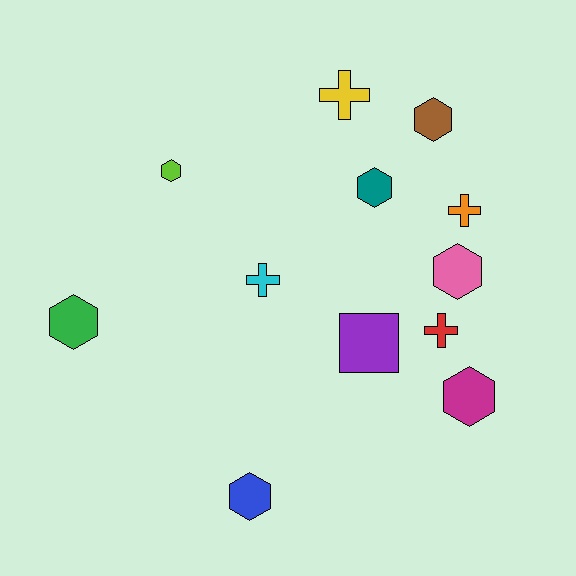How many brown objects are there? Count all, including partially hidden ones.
There is 1 brown object.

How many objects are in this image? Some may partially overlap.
There are 12 objects.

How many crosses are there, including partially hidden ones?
There are 4 crosses.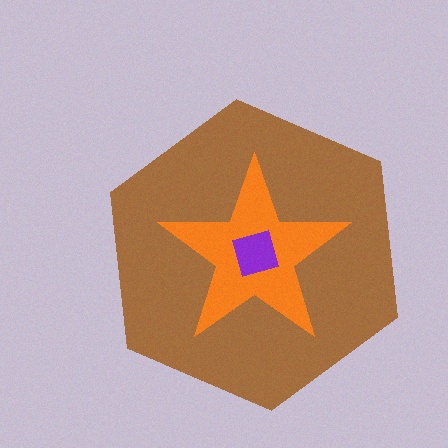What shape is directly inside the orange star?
The purple square.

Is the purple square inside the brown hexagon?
Yes.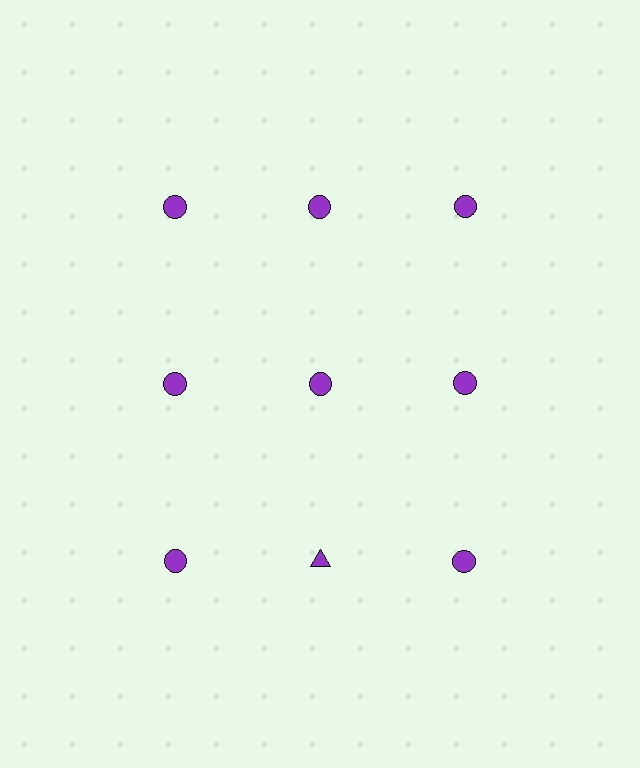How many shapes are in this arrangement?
There are 9 shapes arranged in a grid pattern.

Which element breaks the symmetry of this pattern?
The purple triangle in the third row, second from left column breaks the symmetry. All other shapes are purple circles.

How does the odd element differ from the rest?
It has a different shape: triangle instead of circle.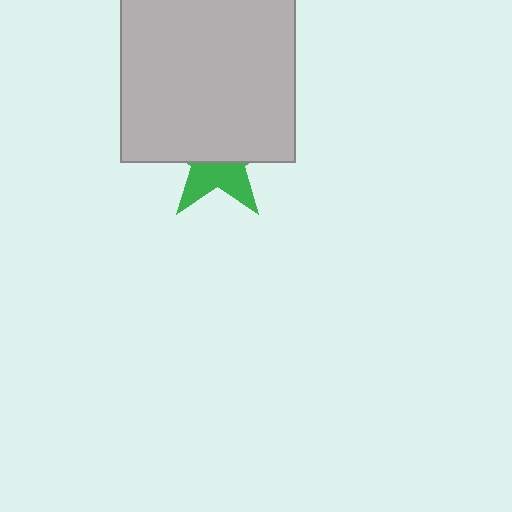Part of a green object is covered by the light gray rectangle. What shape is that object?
It is a star.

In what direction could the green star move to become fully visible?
The green star could move down. That would shift it out from behind the light gray rectangle entirely.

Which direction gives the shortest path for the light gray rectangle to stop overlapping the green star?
Moving up gives the shortest separation.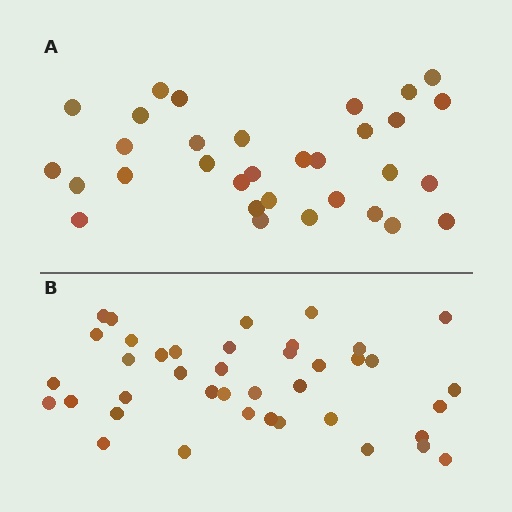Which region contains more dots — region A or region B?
Region B (the bottom region) has more dots.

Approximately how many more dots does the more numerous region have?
Region B has roughly 8 or so more dots than region A.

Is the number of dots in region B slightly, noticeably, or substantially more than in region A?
Region B has noticeably more, but not dramatically so. The ratio is roughly 1.2 to 1.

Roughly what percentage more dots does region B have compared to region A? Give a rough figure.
About 25% more.